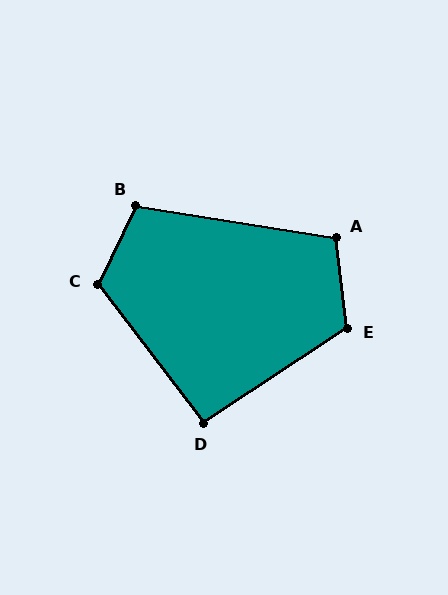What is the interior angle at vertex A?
Approximately 106 degrees (obtuse).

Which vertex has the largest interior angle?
C, at approximately 117 degrees.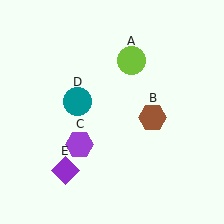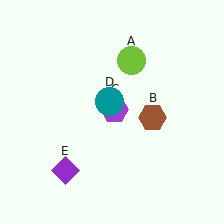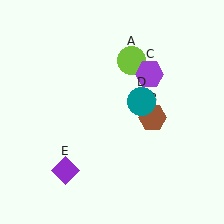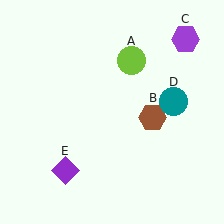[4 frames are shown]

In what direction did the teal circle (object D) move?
The teal circle (object D) moved right.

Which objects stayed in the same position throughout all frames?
Lime circle (object A) and brown hexagon (object B) and purple diamond (object E) remained stationary.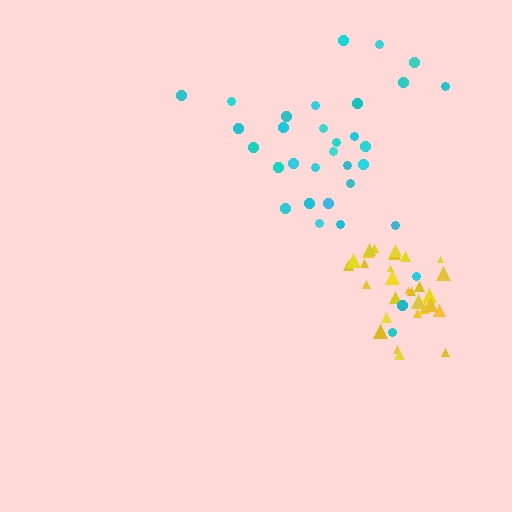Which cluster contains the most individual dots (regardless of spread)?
Cyan (33).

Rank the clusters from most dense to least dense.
yellow, cyan.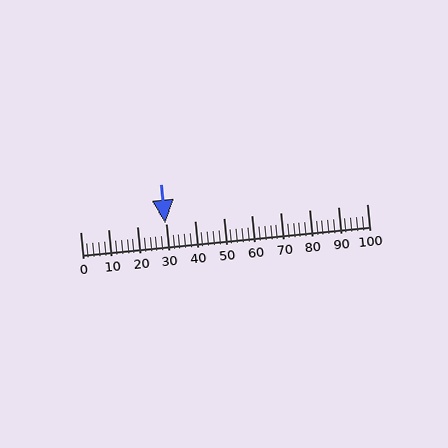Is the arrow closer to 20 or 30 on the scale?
The arrow is closer to 30.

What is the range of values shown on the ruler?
The ruler shows values from 0 to 100.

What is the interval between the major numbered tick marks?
The major tick marks are spaced 10 units apart.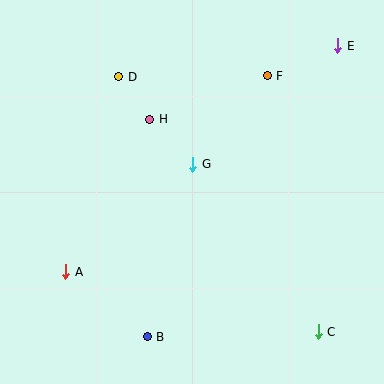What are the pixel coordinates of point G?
Point G is at (193, 164).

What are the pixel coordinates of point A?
Point A is at (66, 272).